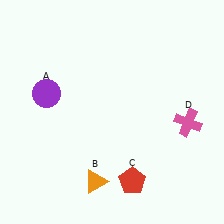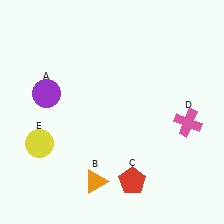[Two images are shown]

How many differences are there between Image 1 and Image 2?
There is 1 difference between the two images.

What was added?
A yellow circle (E) was added in Image 2.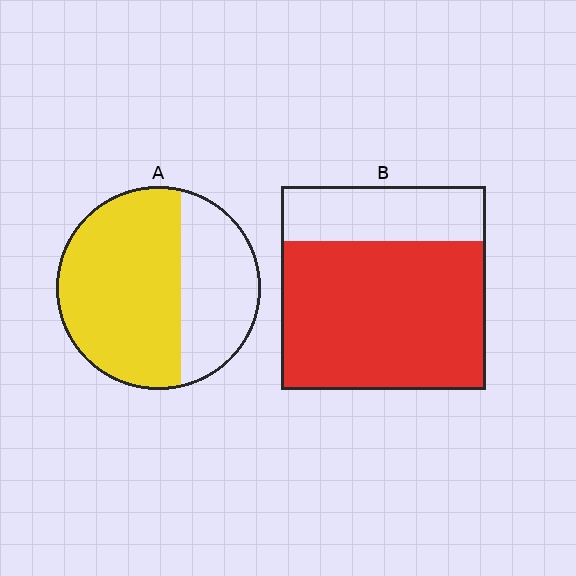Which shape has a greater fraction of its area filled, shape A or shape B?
Shape B.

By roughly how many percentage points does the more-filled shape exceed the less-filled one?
By roughly 10 percentage points (B over A).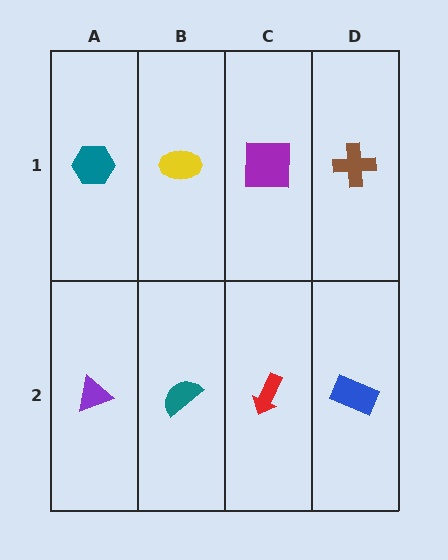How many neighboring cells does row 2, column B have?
3.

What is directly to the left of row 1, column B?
A teal hexagon.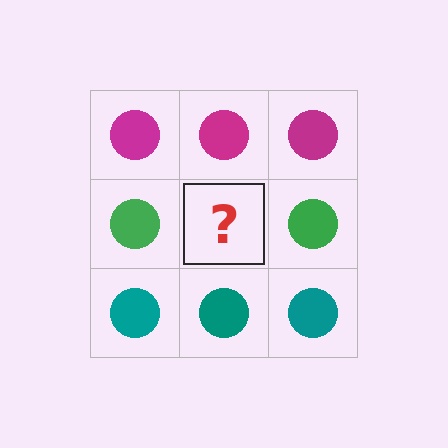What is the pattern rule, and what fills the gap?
The rule is that each row has a consistent color. The gap should be filled with a green circle.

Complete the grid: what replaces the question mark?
The question mark should be replaced with a green circle.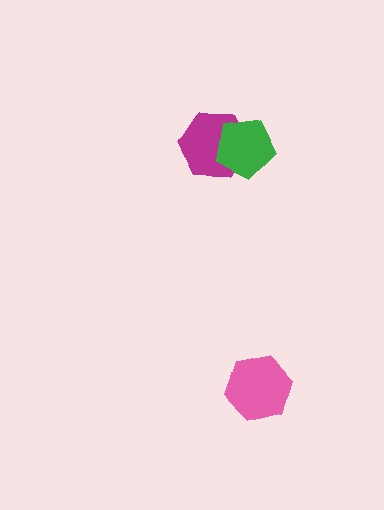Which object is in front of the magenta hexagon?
The green pentagon is in front of the magenta hexagon.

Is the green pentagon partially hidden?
No, no other shape covers it.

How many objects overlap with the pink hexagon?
0 objects overlap with the pink hexagon.